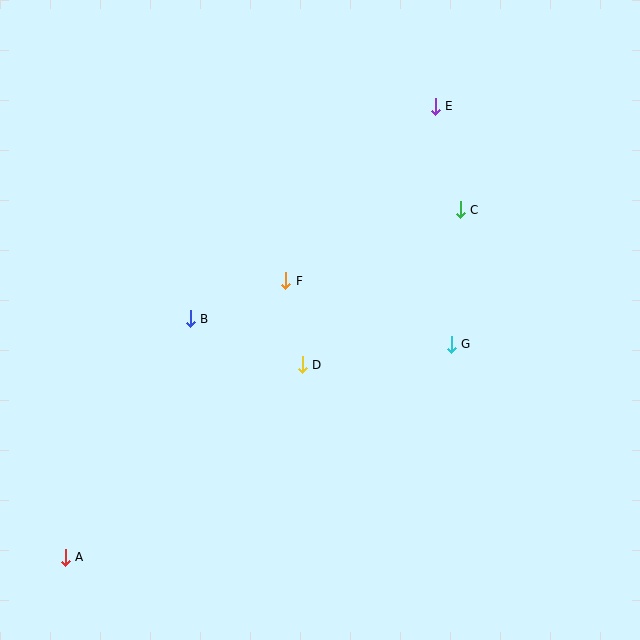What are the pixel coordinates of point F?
Point F is at (286, 281).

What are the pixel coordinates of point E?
Point E is at (435, 106).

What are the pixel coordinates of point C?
Point C is at (460, 210).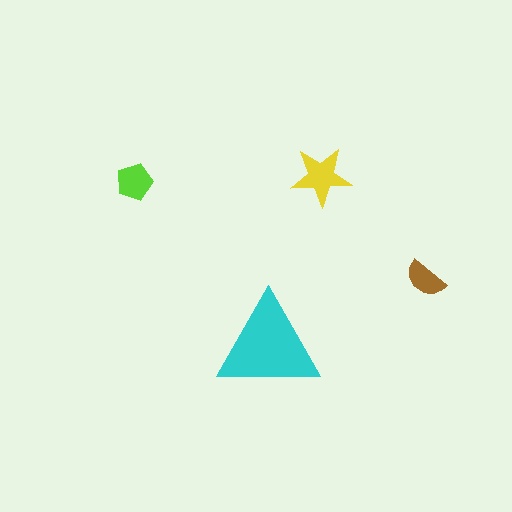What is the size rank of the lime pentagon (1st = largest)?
3rd.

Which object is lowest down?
The cyan triangle is bottommost.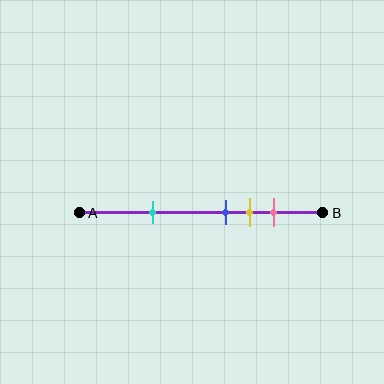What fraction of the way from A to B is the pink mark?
The pink mark is approximately 80% (0.8) of the way from A to B.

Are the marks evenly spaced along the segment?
No, the marks are not evenly spaced.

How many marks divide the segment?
There are 4 marks dividing the segment.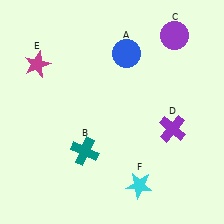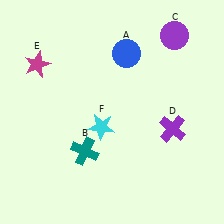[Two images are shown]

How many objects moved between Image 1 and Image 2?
1 object moved between the two images.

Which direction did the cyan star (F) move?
The cyan star (F) moved up.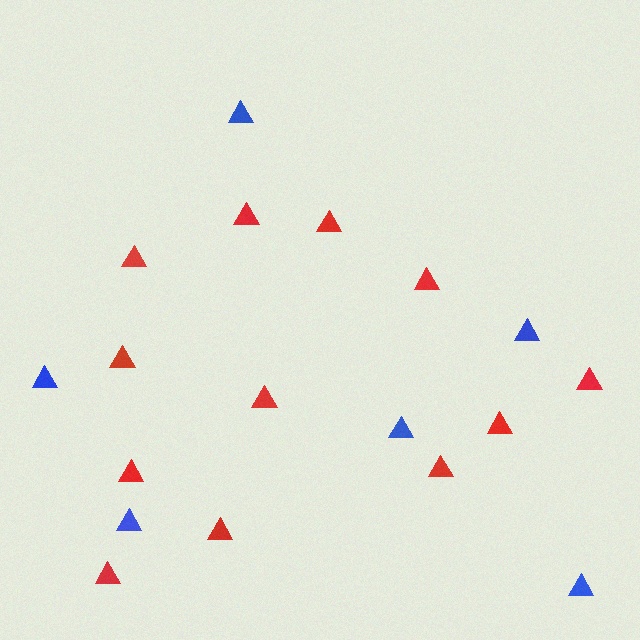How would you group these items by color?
There are 2 groups: one group of blue triangles (6) and one group of red triangles (12).